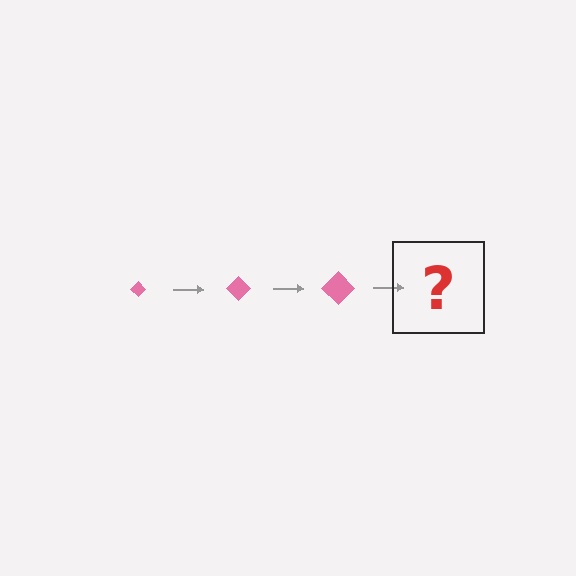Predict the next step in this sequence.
The next step is a pink diamond, larger than the previous one.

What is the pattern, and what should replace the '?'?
The pattern is that the diamond gets progressively larger each step. The '?' should be a pink diamond, larger than the previous one.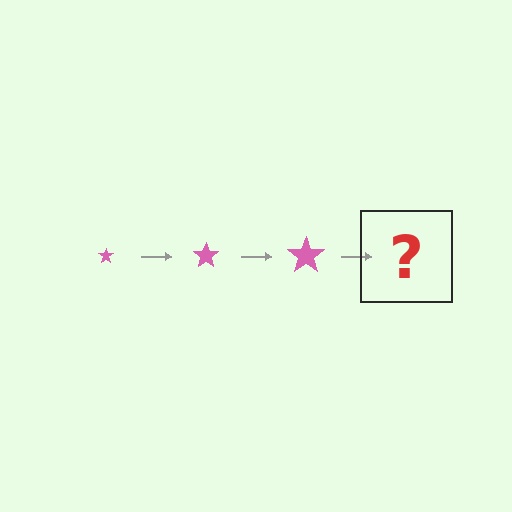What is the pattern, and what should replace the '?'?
The pattern is that the star gets progressively larger each step. The '?' should be a pink star, larger than the previous one.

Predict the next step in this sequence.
The next step is a pink star, larger than the previous one.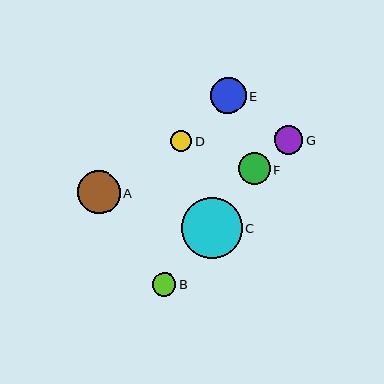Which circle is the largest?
Circle C is the largest with a size of approximately 61 pixels.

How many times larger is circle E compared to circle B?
Circle E is approximately 1.5 times the size of circle B.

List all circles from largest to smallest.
From largest to smallest: C, A, E, F, G, B, D.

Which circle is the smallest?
Circle D is the smallest with a size of approximately 21 pixels.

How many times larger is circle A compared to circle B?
Circle A is approximately 1.8 times the size of circle B.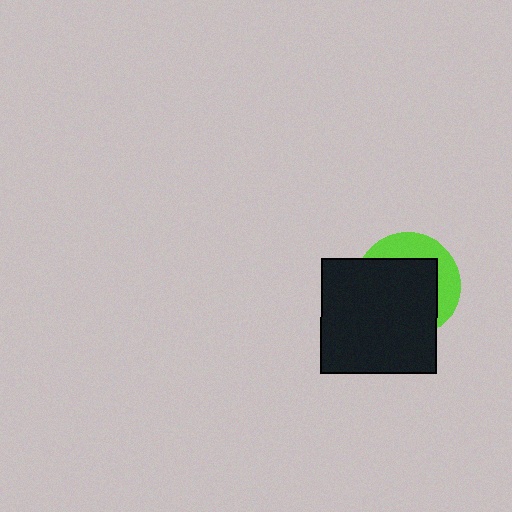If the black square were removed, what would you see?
You would see the complete lime circle.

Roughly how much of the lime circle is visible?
A small part of it is visible (roughly 34%).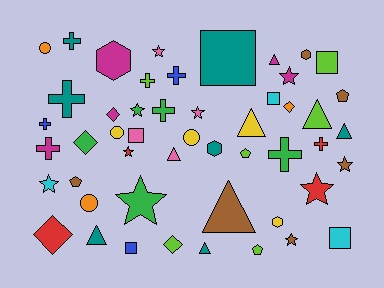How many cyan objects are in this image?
There are 3 cyan objects.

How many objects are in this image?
There are 50 objects.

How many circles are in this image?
There are 4 circles.